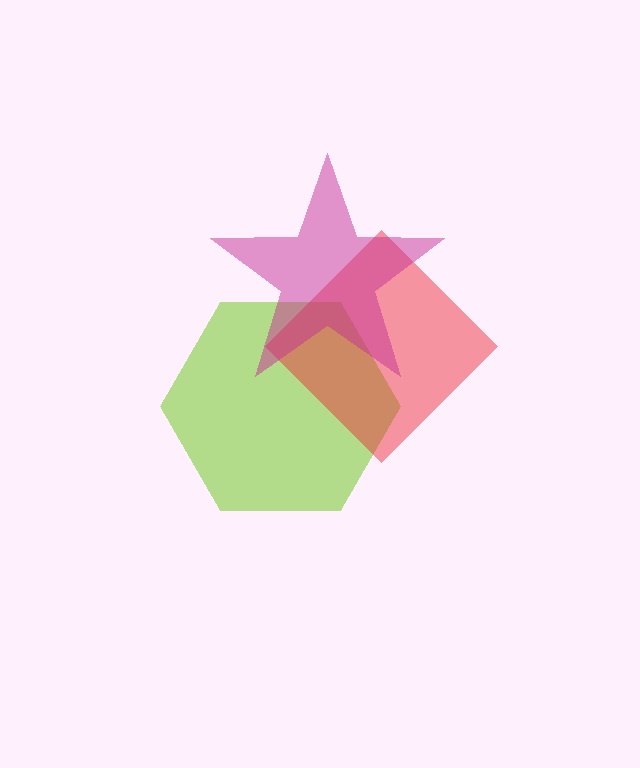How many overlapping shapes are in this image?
There are 3 overlapping shapes in the image.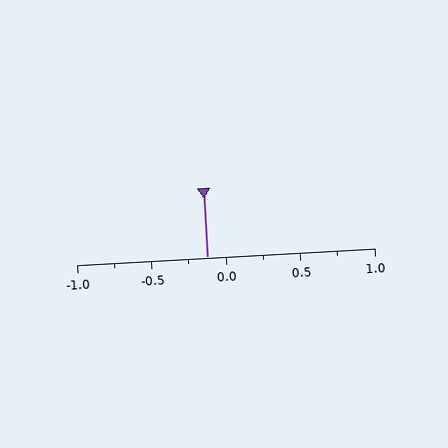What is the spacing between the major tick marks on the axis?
The major ticks are spaced 0.5 apart.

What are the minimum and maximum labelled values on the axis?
The axis runs from -1.0 to 1.0.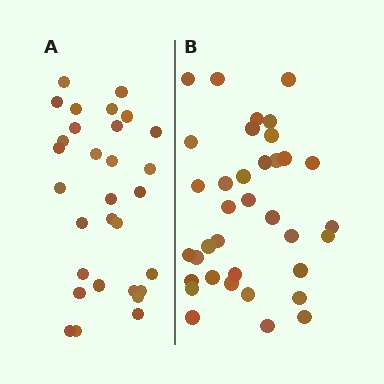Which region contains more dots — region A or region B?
Region B (the right region) has more dots.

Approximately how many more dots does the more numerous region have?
Region B has about 6 more dots than region A.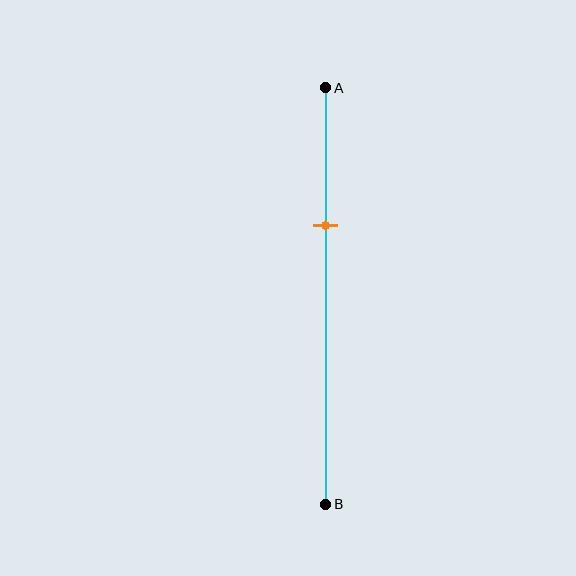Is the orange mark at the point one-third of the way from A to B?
Yes, the mark is approximately at the one-third point.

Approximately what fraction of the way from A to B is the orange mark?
The orange mark is approximately 35% of the way from A to B.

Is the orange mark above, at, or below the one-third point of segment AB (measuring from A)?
The orange mark is approximately at the one-third point of segment AB.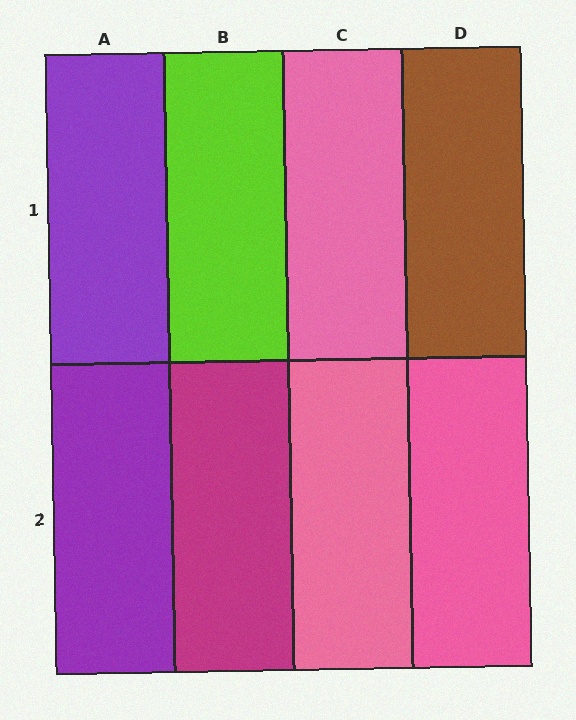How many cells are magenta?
1 cell is magenta.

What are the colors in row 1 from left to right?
Purple, lime, pink, brown.